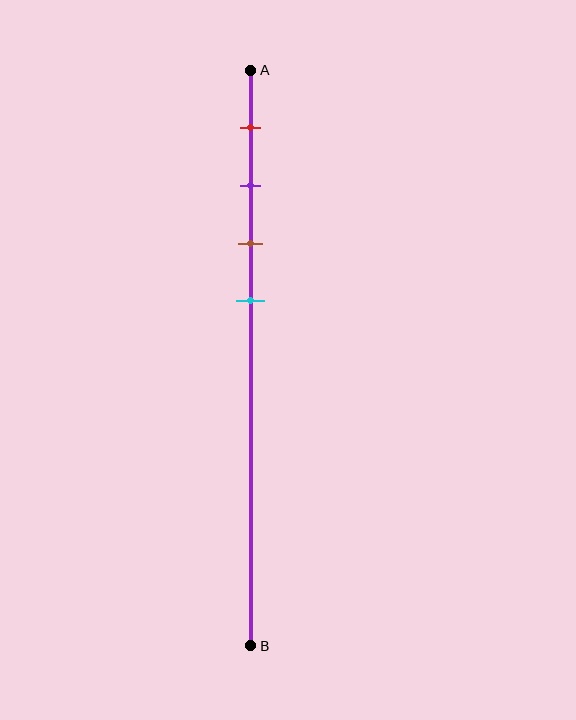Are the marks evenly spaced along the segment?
Yes, the marks are approximately evenly spaced.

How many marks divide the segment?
There are 4 marks dividing the segment.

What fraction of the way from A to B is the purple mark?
The purple mark is approximately 20% (0.2) of the way from A to B.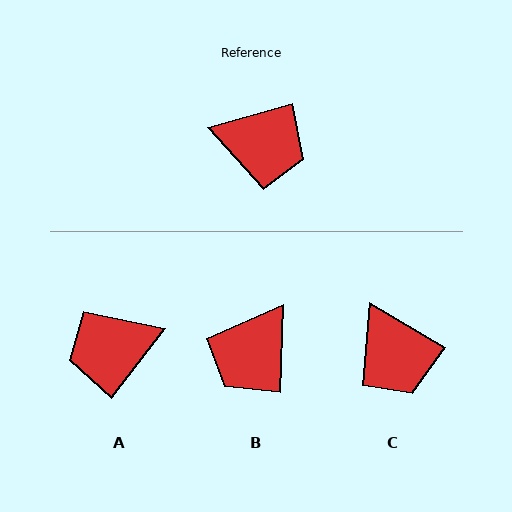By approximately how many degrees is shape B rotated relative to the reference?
Approximately 107 degrees clockwise.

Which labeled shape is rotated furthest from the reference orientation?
A, about 143 degrees away.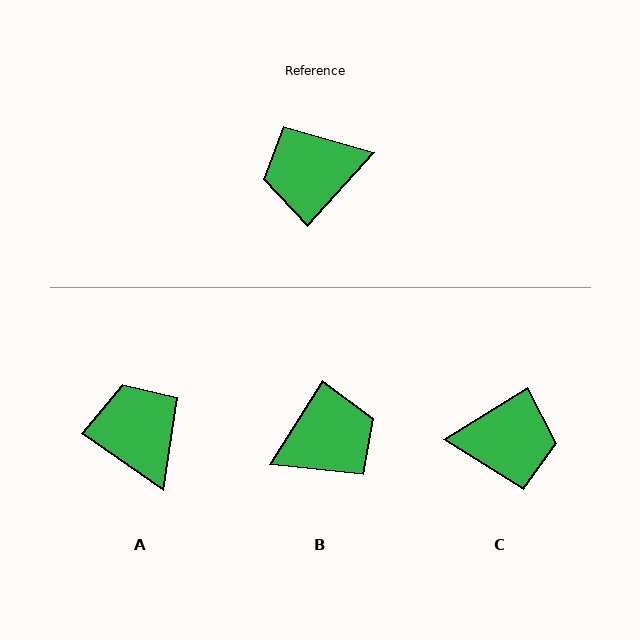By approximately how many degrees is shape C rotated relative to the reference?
Approximately 164 degrees counter-clockwise.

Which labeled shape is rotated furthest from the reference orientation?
B, about 170 degrees away.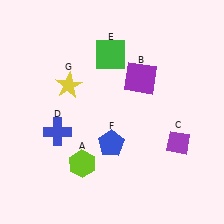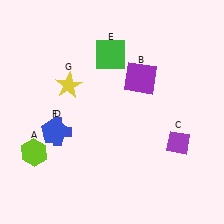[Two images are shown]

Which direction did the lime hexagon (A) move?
The lime hexagon (A) moved left.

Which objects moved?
The objects that moved are: the lime hexagon (A), the blue pentagon (F).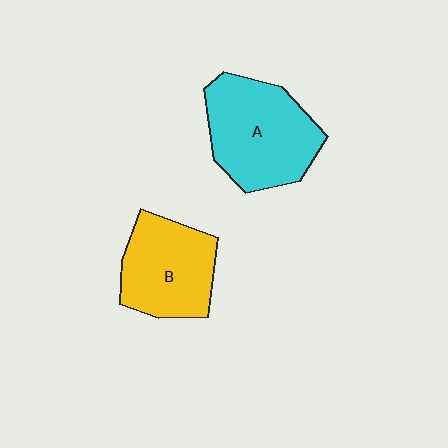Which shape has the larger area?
Shape A (cyan).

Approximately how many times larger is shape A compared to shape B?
Approximately 1.2 times.